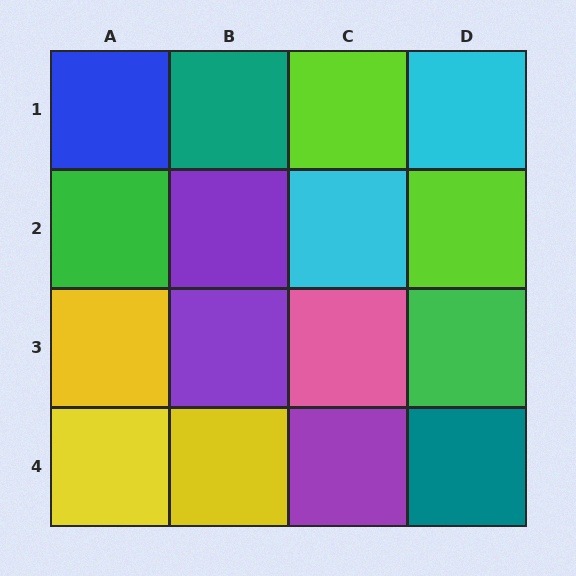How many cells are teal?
2 cells are teal.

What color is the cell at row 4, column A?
Yellow.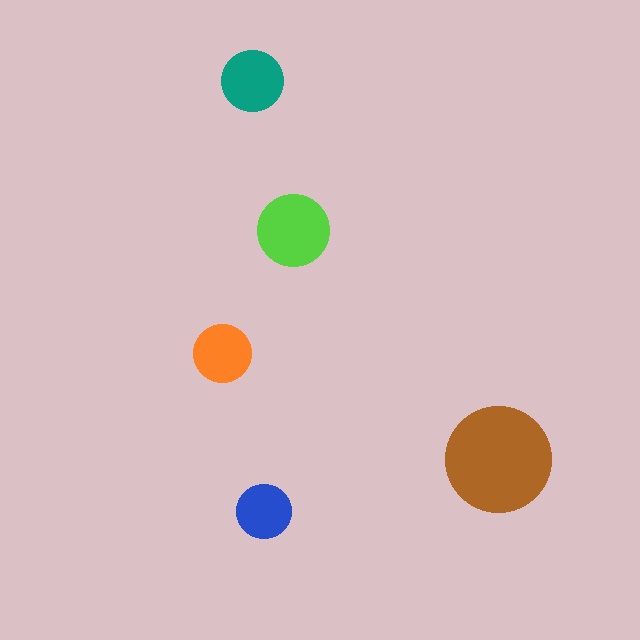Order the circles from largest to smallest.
the brown one, the lime one, the teal one, the orange one, the blue one.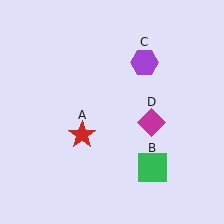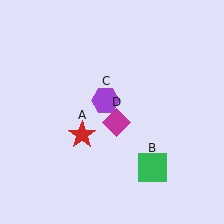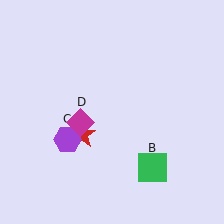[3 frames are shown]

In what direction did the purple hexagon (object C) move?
The purple hexagon (object C) moved down and to the left.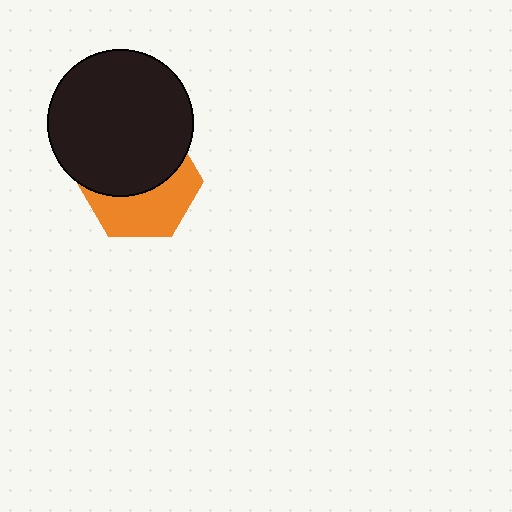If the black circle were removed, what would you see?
You would see the complete orange hexagon.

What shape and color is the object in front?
The object in front is a black circle.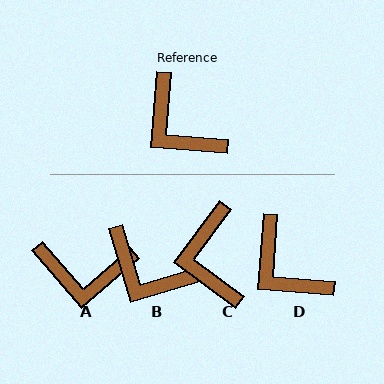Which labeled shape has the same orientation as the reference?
D.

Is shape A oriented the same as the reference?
No, it is off by about 45 degrees.